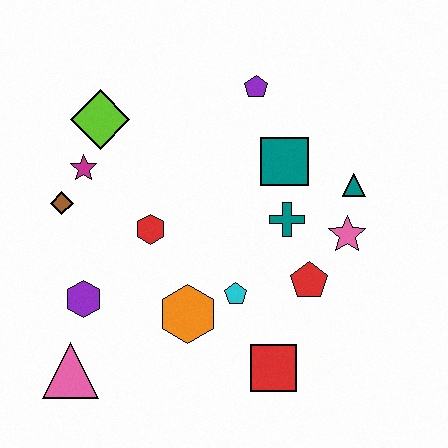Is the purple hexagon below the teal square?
Yes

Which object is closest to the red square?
The cyan pentagon is closest to the red square.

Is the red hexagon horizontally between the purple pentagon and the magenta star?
Yes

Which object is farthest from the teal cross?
The pink triangle is farthest from the teal cross.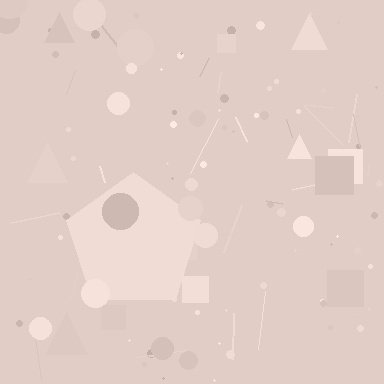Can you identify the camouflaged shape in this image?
The camouflaged shape is a pentagon.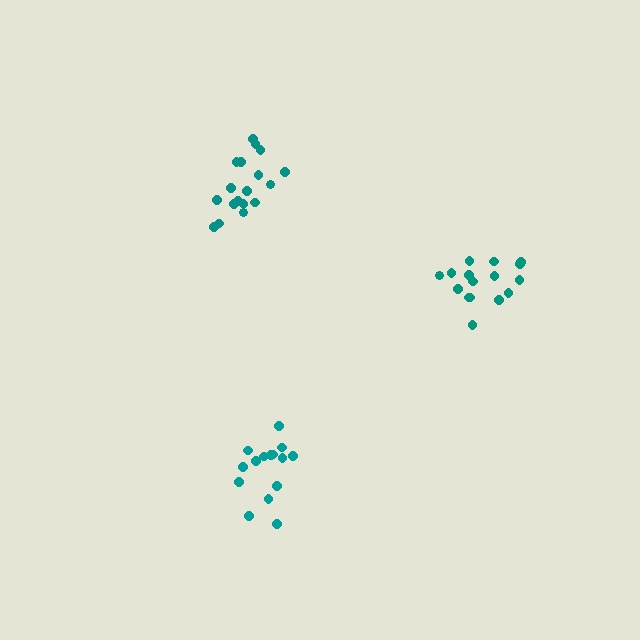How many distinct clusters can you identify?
There are 3 distinct clusters.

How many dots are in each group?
Group 1: 16 dots, Group 2: 15 dots, Group 3: 18 dots (49 total).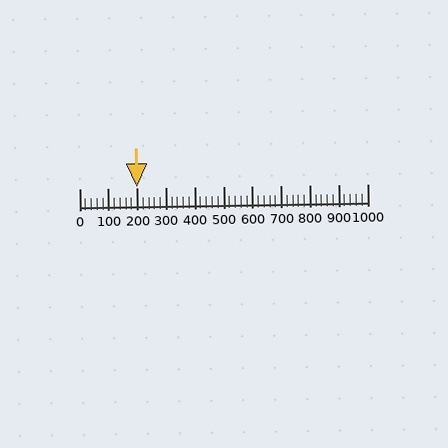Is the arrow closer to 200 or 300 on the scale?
The arrow is closer to 200.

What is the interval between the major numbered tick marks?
The major tick marks are spaced 100 units apart.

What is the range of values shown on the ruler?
The ruler shows values from 0 to 1000.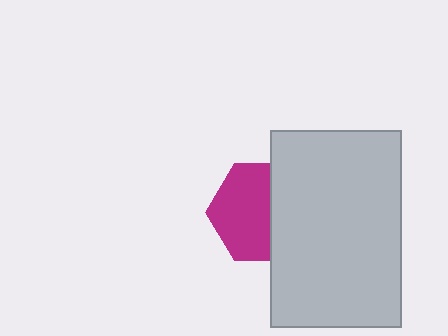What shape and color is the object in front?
The object in front is a light gray rectangle.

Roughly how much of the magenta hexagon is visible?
About half of it is visible (roughly 59%).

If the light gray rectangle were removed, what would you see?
You would see the complete magenta hexagon.